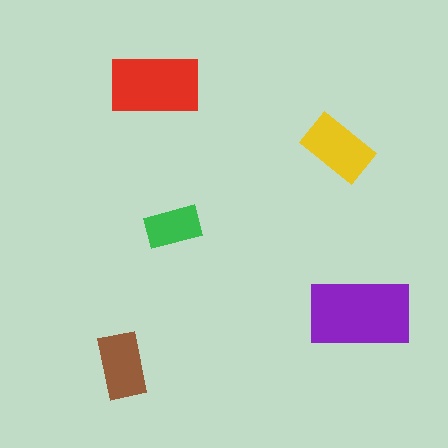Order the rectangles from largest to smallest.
the purple one, the red one, the yellow one, the brown one, the green one.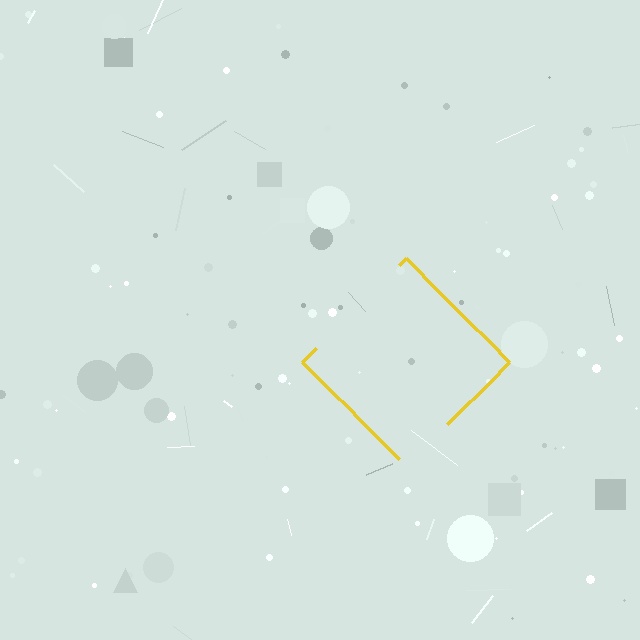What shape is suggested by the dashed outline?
The dashed outline suggests a diamond.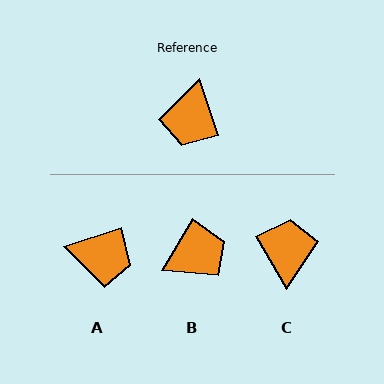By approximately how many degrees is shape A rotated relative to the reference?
Approximately 90 degrees counter-clockwise.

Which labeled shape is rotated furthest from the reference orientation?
C, about 169 degrees away.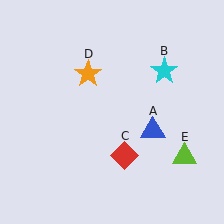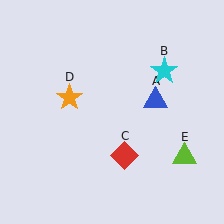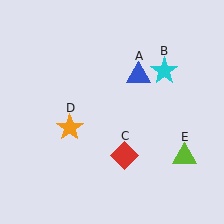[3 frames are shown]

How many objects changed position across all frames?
2 objects changed position: blue triangle (object A), orange star (object D).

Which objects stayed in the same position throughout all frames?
Cyan star (object B) and red diamond (object C) and lime triangle (object E) remained stationary.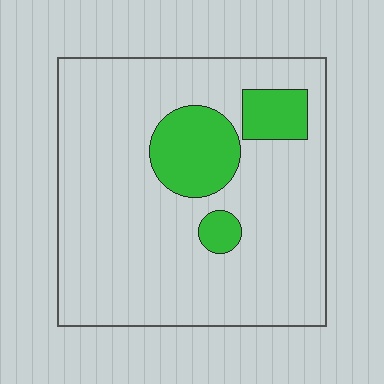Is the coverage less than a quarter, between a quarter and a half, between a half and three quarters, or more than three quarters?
Less than a quarter.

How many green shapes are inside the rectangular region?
3.